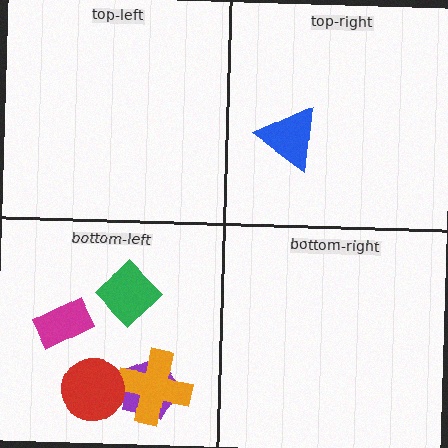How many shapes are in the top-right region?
1.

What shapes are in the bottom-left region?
The purple pentagon, the orange cross, the magenta rectangle, the green diamond, the red circle.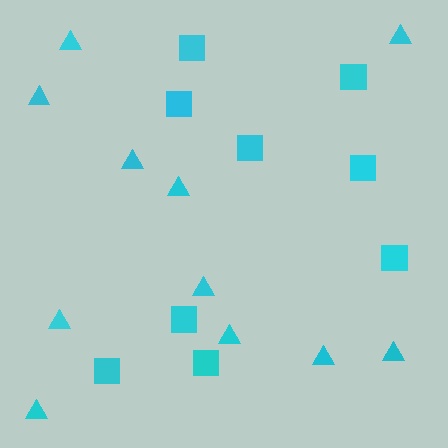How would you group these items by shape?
There are 2 groups: one group of squares (9) and one group of triangles (11).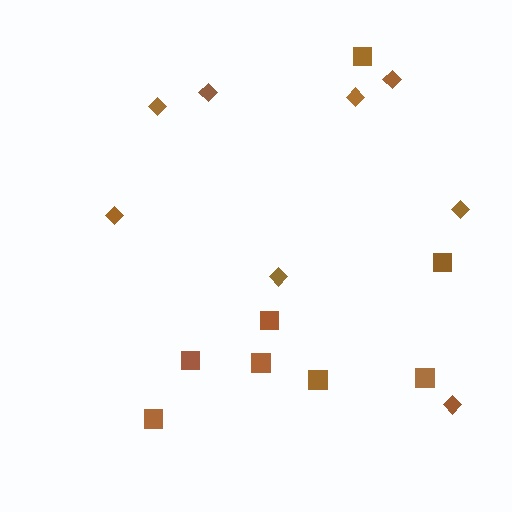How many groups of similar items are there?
There are 2 groups: one group of squares (8) and one group of diamonds (8).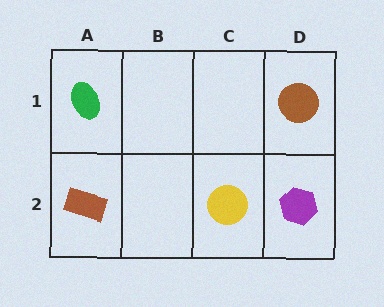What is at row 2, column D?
A purple hexagon.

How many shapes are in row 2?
3 shapes.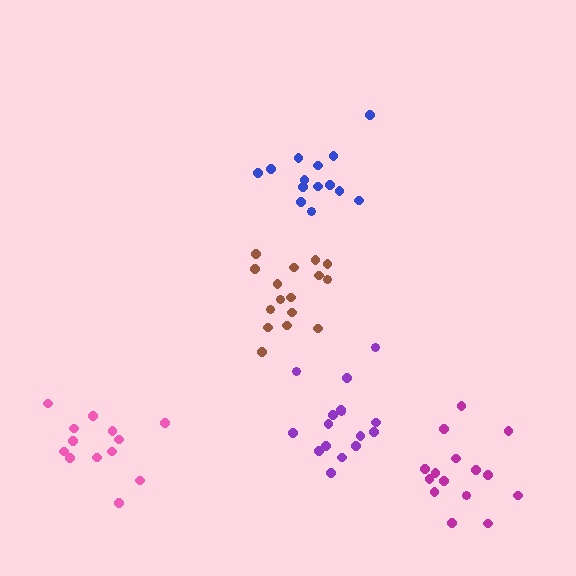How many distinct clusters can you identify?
There are 5 distinct clusters.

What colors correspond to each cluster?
The clusters are colored: brown, magenta, blue, pink, purple.